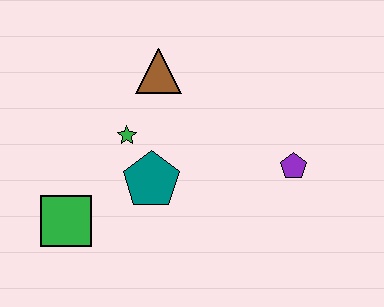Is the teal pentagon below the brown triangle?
Yes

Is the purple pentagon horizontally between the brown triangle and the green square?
No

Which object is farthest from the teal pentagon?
The purple pentagon is farthest from the teal pentagon.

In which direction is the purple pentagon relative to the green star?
The purple pentagon is to the right of the green star.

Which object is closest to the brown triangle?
The green star is closest to the brown triangle.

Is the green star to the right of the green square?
Yes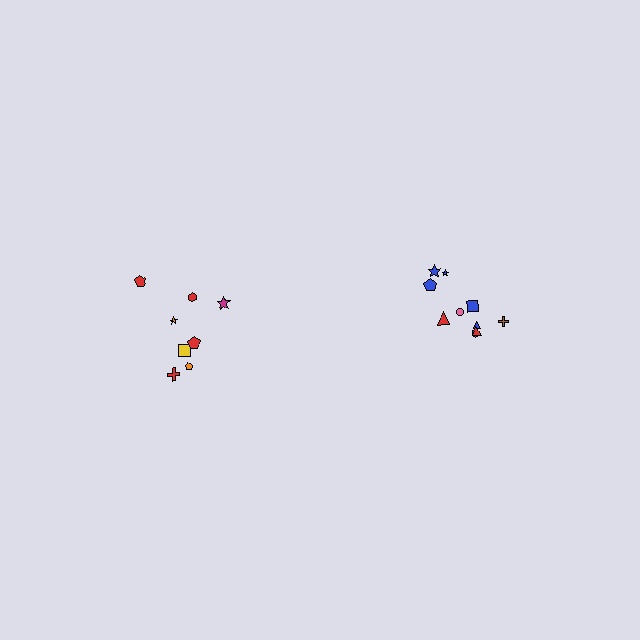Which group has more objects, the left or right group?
The right group.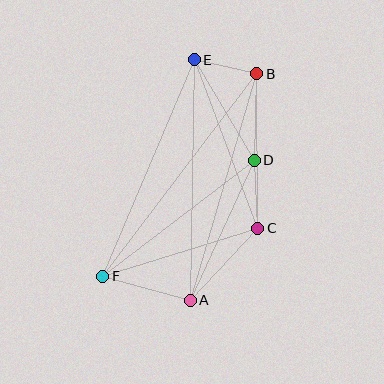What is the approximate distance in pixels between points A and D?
The distance between A and D is approximately 154 pixels.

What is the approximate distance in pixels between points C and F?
The distance between C and F is approximately 162 pixels.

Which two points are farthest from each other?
Points B and F are farthest from each other.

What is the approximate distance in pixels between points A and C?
The distance between A and C is approximately 99 pixels.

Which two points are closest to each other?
Points B and E are closest to each other.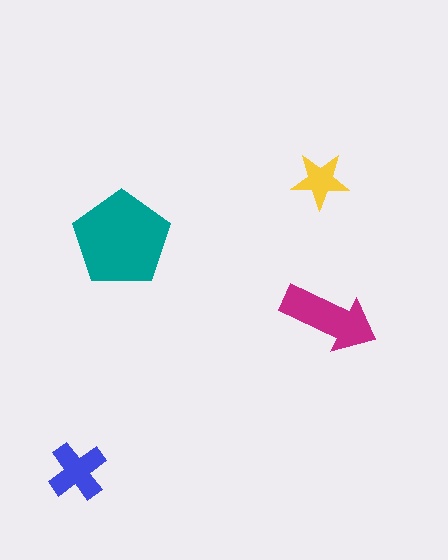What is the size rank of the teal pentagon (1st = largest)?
1st.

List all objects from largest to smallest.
The teal pentagon, the magenta arrow, the blue cross, the yellow star.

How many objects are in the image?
There are 4 objects in the image.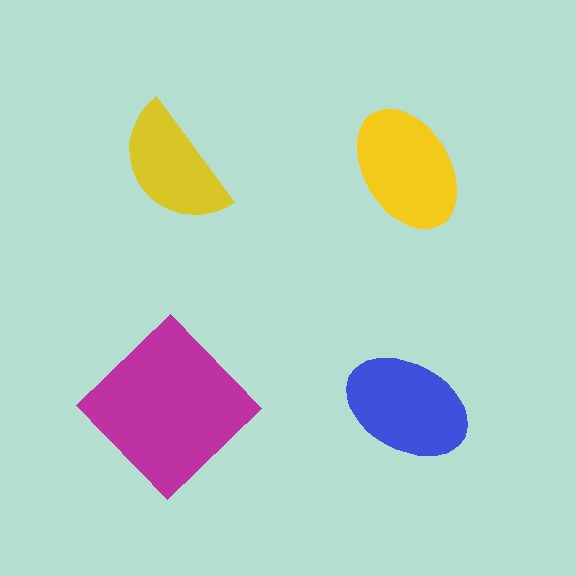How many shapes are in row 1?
2 shapes.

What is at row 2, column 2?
A blue ellipse.